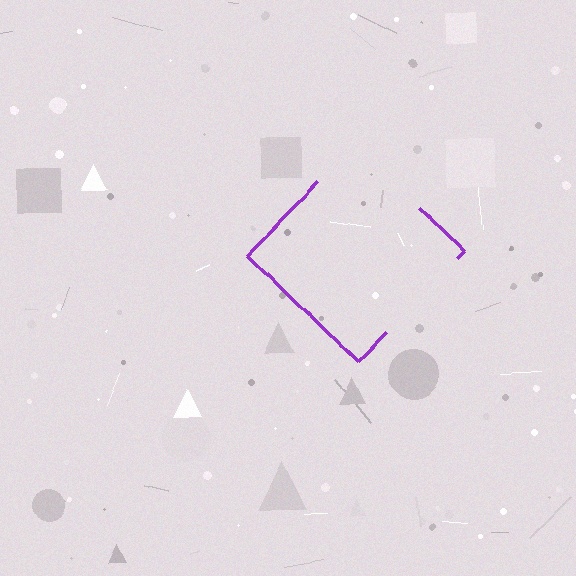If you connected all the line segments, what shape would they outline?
They would outline a diamond.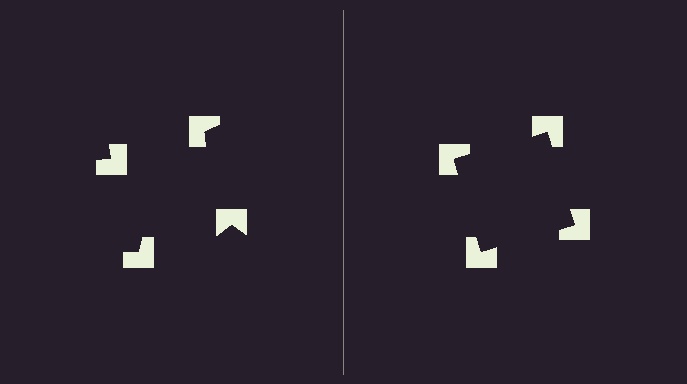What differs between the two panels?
The notched squares are positioned identically on both sides; only the wedge orientations differ. On the right they align to a square; on the left they are misaligned.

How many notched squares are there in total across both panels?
8 — 4 on each side.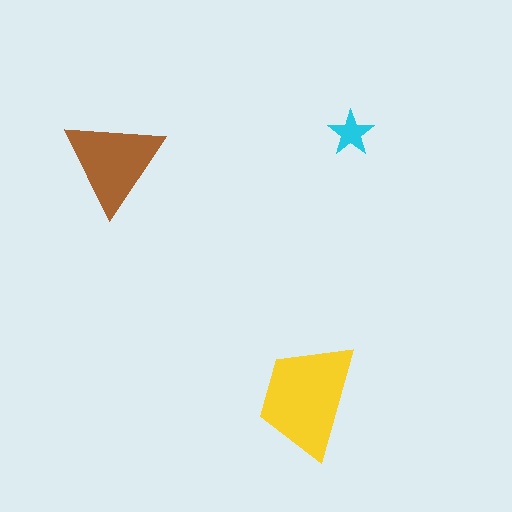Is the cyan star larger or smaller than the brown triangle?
Smaller.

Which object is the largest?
The yellow trapezoid.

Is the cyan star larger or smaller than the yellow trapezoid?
Smaller.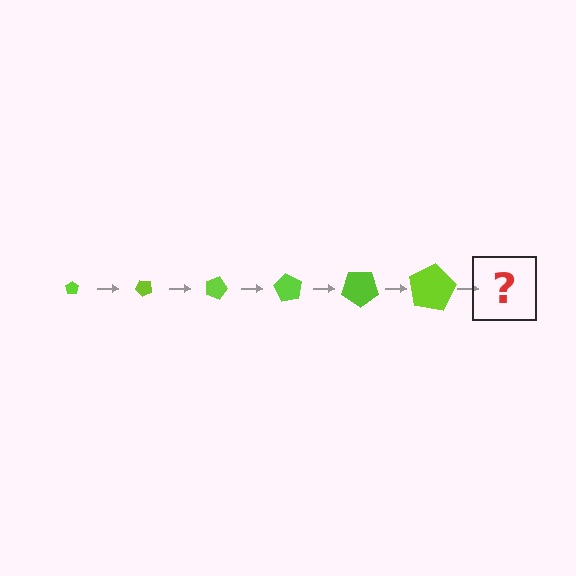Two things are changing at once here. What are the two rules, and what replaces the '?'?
The two rules are that the pentagon grows larger each step and it rotates 45 degrees each step. The '?' should be a pentagon, larger than the previous one and rotated 270 degrees from the start.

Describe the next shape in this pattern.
It should be a pentagon, larger than the previous one and rotated 270 degrees from the start.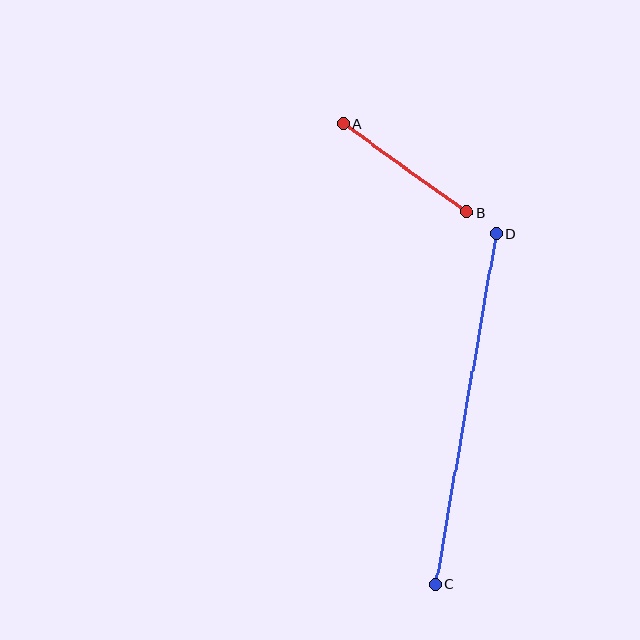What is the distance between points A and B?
The distance is approximately 152 pixels.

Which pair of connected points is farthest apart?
Points C and D are farthest apart.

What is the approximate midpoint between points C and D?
The midpoint is at approximately (466, 409) pixels.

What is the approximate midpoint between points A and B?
The midpoint is at approximately (405, 168) pixels.